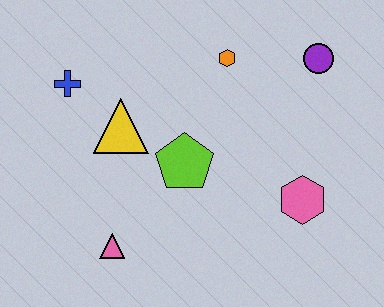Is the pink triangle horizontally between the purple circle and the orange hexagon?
No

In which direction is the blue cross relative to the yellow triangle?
The blue cross is to the left of the yellow triangle.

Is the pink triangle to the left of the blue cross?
No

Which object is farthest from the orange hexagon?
The pink triangle is farthest from the orange hexagon.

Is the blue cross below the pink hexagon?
No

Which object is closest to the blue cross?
The yellow triangle is closest to the blue cross.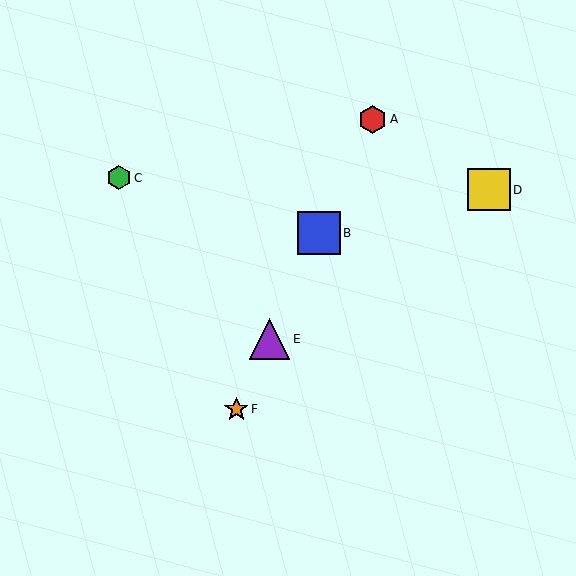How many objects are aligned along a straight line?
4 objects (A, B, E, F) are aligned along a straight line.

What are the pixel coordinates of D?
Object D is at (489, 190).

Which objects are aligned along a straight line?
Objects A, B, E, F are aligned along a straight line.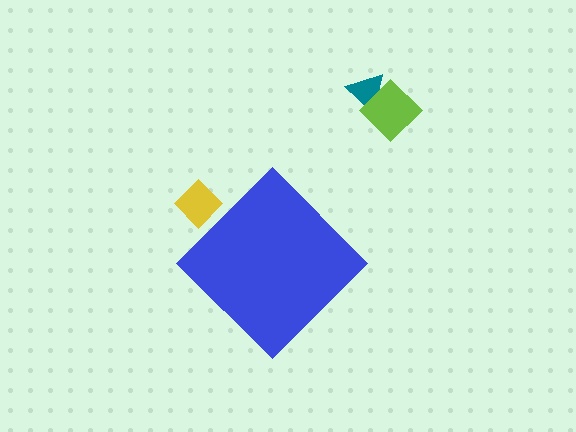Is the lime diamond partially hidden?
No, the lime diamond is fully visible.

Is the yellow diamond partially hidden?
Yes, the yellow diamond is partially hidden behind the blue diamond.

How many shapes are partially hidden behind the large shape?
1 shape is partially hidden.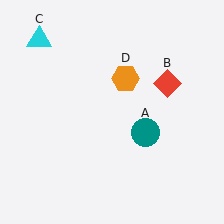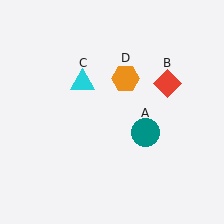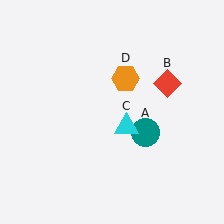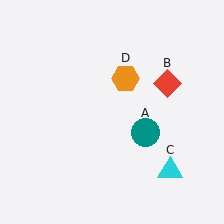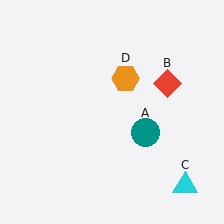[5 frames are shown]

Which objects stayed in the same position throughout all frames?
Teal circle (object A) and red diamond (object B) and orange hexagon (object D) remained stationary.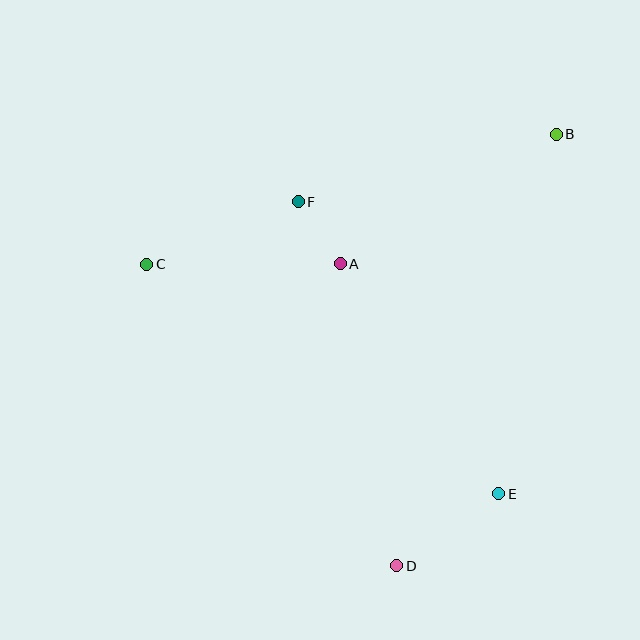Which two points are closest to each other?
Points A and F are closest to each other.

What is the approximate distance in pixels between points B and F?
The distance between B and F is approximately 267 pixels.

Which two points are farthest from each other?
Points B and D are farthest from each other.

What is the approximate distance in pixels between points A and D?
The distance between A and D is approximately 308 pixels.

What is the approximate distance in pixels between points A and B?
The distance between A and B is approximately 252 pixels.